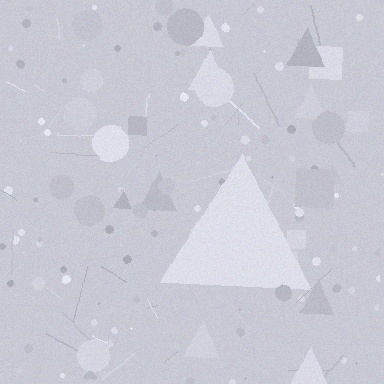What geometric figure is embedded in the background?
A triangle is embedded in the background.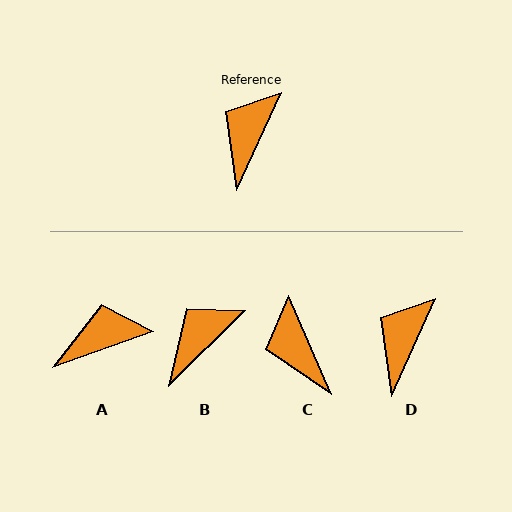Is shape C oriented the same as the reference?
No, it is off by about 48 degrees.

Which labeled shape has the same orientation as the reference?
D.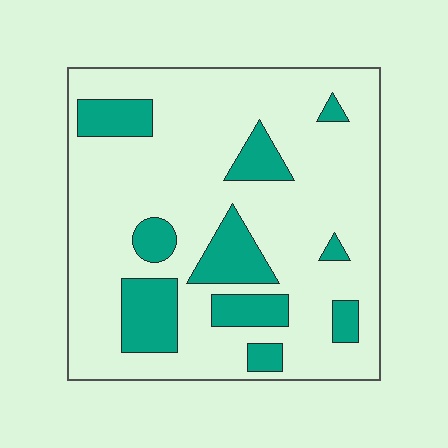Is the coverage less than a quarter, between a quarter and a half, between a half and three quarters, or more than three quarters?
Less than a quarter.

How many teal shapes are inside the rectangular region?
10.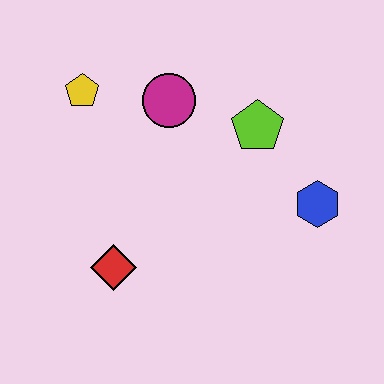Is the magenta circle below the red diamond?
No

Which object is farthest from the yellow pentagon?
The blue hexagon is farthest from the yellow pentagon.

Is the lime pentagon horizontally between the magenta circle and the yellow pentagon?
No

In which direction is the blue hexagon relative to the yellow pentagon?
The blue hexagon is to the right of the yellow pentagon.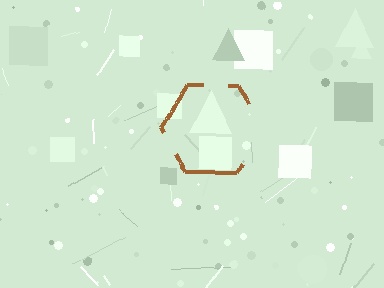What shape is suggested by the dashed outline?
The dashed outline suggests a hexagon.